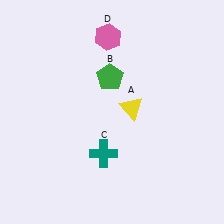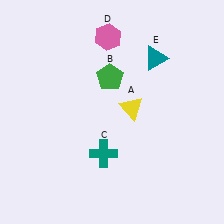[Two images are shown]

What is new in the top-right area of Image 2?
A teal triangle (E) was added in the top-right area of Image 2.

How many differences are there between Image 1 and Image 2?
There is 1 difference between the two images.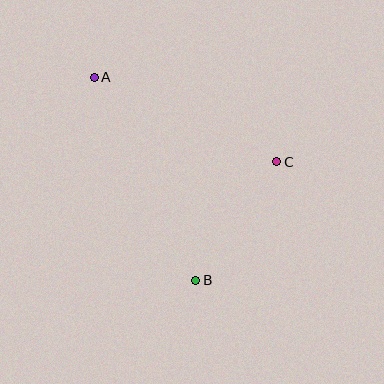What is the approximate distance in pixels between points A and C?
The distance between A and C is approximately 201 pixels.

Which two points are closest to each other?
Points B and C are closest to each other.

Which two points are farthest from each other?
Points A and B are farthest from each other.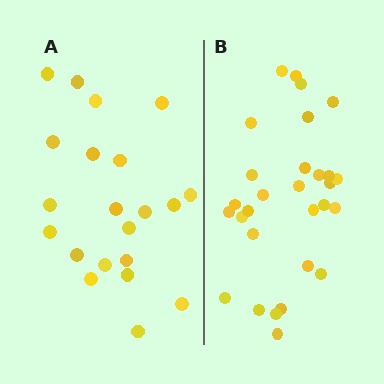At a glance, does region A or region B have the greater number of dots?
Region B (the right region) has more dots.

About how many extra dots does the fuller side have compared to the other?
Region B has roughly 8 or so more dots than region A.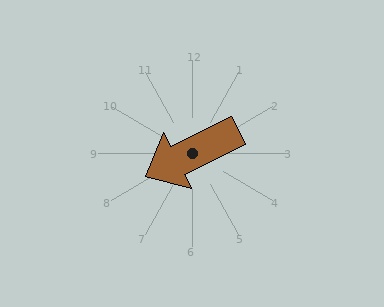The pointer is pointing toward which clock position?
Roughly 8 o'clock.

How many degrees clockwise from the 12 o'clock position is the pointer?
Approximately 243 degrees.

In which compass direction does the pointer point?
Southwest.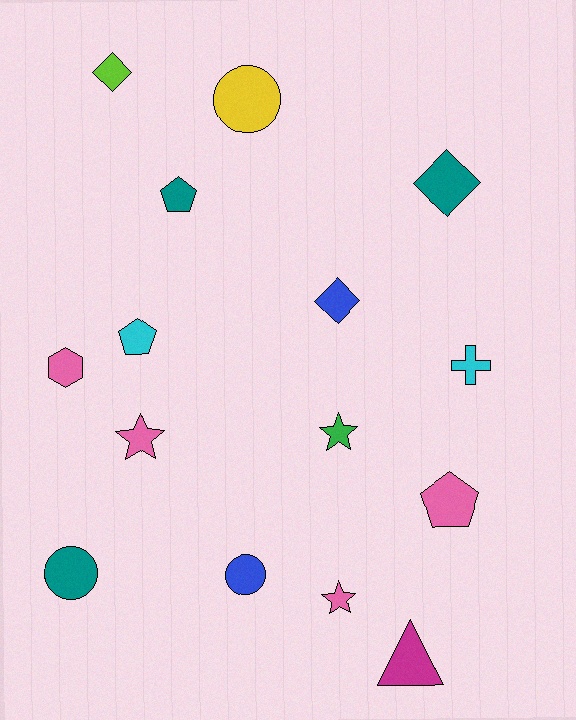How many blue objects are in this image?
There are 2 blue objects.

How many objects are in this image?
There are 15 objects.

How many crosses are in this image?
There is 1 cross.